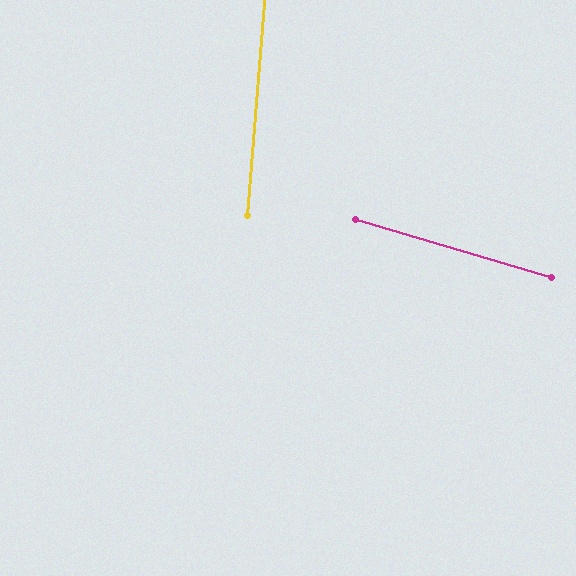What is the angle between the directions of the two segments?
Approximately 78 degrees.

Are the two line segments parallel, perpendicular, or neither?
Neither parallel nor perpendicular — they differ by about 78°.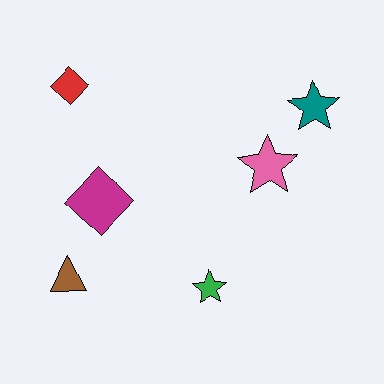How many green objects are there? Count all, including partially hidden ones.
There is 1 green object.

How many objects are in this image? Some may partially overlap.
There are 6 objects.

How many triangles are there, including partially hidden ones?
There is 1 triangle.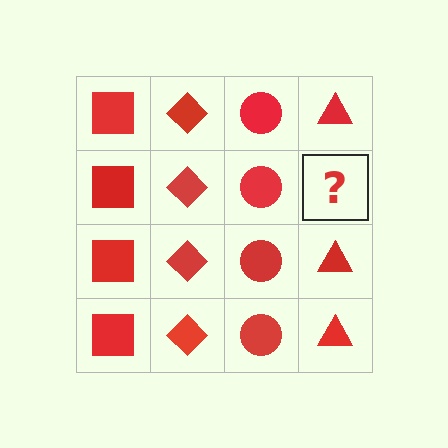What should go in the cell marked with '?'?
The missing cell should contain a red triangle.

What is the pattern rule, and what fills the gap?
The rule is that each column has a consistent shape. The gap should be filled with a red triangle.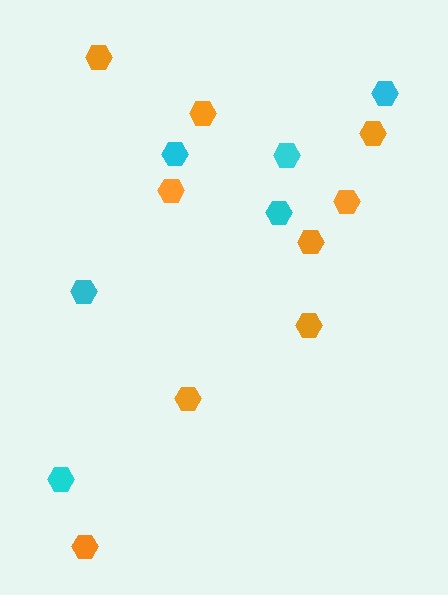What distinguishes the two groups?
There are 2 groups: one group of orange hexagons (9) and one group of cyan hexagons (6).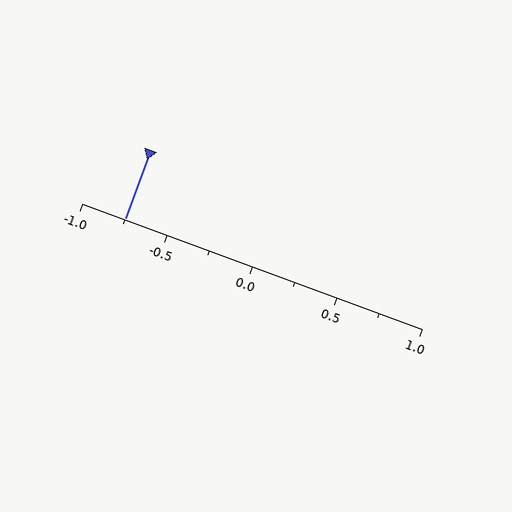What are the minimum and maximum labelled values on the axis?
The axis runs from -1.0 to 1.0.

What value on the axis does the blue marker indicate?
The marker indicates approximately -0.75.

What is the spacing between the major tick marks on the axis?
The major ticks are spaced 0.5 apart.